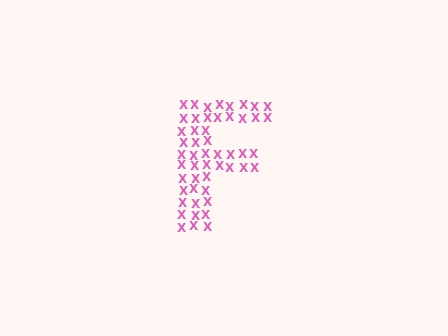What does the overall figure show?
The overall figure shows the letter F.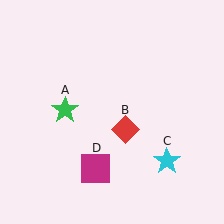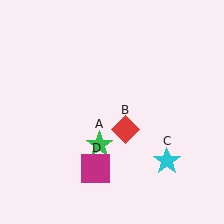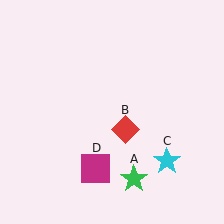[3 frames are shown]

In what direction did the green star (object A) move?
The green star (object A) moved down and to the right.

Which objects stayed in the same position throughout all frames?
Red diamond (object B) and cyan star (object C) and magenta square (object D) remained stationary.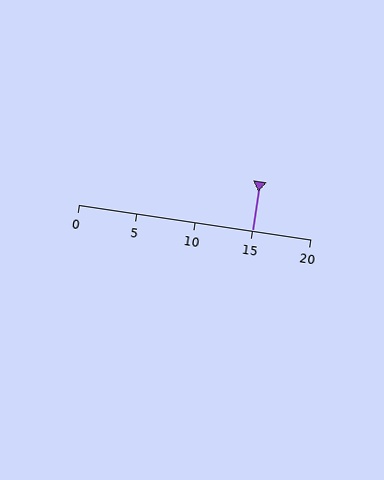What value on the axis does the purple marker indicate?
The marker indicates approximately 15.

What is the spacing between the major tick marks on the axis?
The major ticks are spaced 5 apart.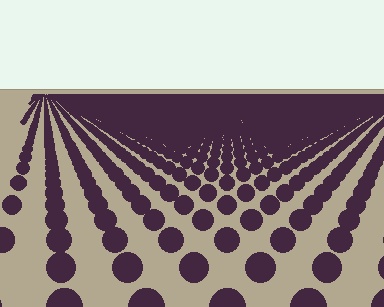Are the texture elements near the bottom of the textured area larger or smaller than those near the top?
Larger. Near the bottom, elements are closer to the viewer and appear at a bigger on-screen size.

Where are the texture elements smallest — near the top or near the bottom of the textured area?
Near the top.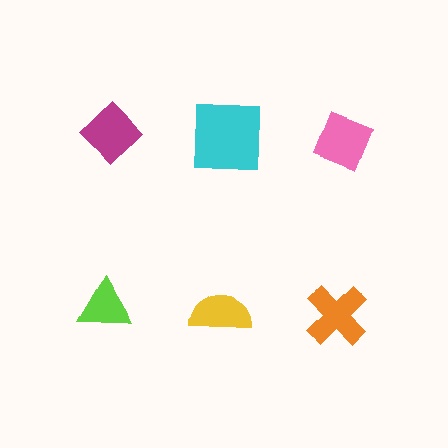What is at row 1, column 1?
A magenta diamond.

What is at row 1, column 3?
A pink diamond.